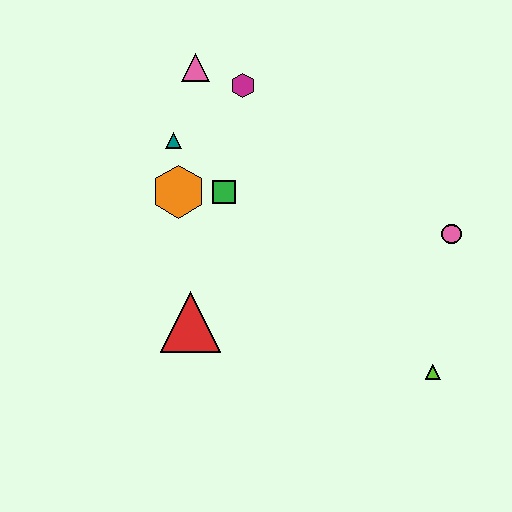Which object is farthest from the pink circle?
The pink triangle is farthest from the pink circle.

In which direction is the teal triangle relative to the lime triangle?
The teal triangle is to the left of the lime triangle.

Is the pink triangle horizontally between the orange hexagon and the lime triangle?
Yes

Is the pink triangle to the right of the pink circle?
No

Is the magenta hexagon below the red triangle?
No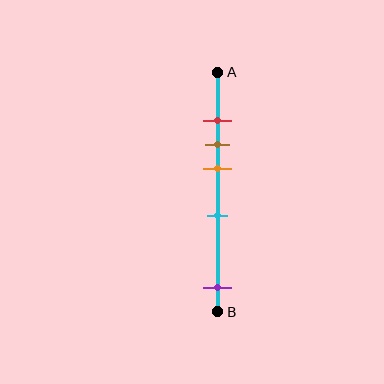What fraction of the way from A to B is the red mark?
The red mark is approximately 20% (0.2) of the way from A to B.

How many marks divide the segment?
There are 5 marks dividing the segment.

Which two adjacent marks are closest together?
The red and brown marks are the closest adjacent pair.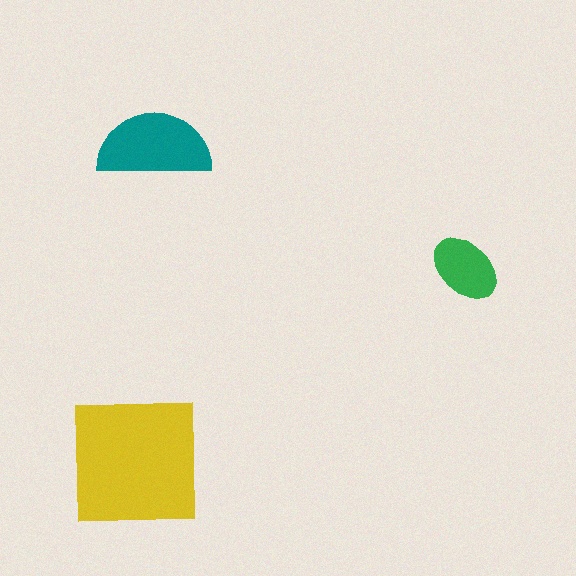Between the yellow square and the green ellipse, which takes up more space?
The yellow square.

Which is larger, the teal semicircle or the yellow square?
The yellow square.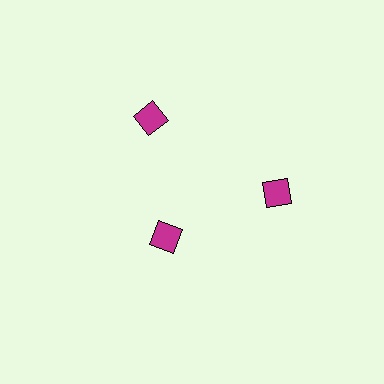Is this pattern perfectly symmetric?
No. The 3 magenta diamonds are arranged in a ring, but one element near the 7 o'clock position is pulled inward toward the center, breaking the 3-fold rotational symmetry.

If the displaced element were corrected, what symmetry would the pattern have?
It would have 3-fold rotational symmetry — the pattern would map onto itself every 120 degrees.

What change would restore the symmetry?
The symmetry would be restored by moving it outward, back onto the ring so that all 3 diamonds sit at equal angles and equal distance from the center.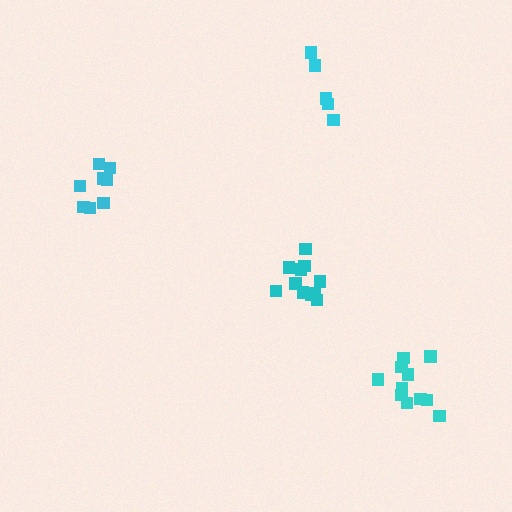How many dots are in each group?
Group 1: 11 dots, Group 2: 5 dots, Group 3: 8 dots, Group 4: 11 dots (35 total).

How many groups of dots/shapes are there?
There are 4 groups.